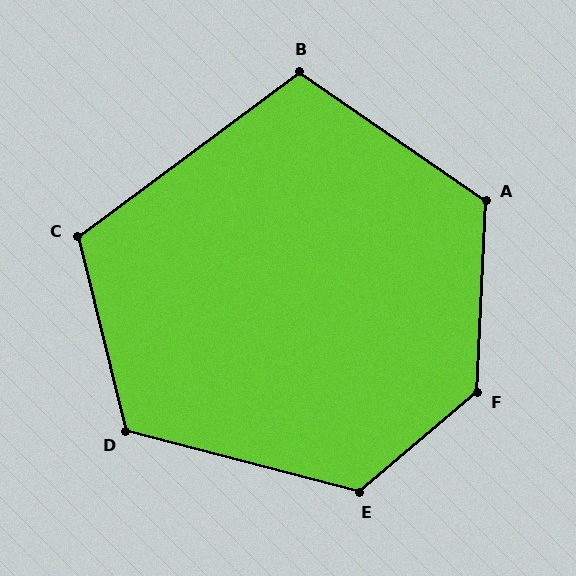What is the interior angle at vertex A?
Approximately 122 degrees (obtuse).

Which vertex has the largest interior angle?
F, at approximately 133 degrees.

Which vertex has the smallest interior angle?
B, at approximately 109 degrees.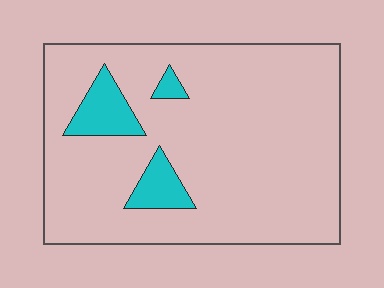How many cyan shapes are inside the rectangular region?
3.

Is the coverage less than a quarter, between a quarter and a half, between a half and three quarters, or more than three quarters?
Less than a quarter.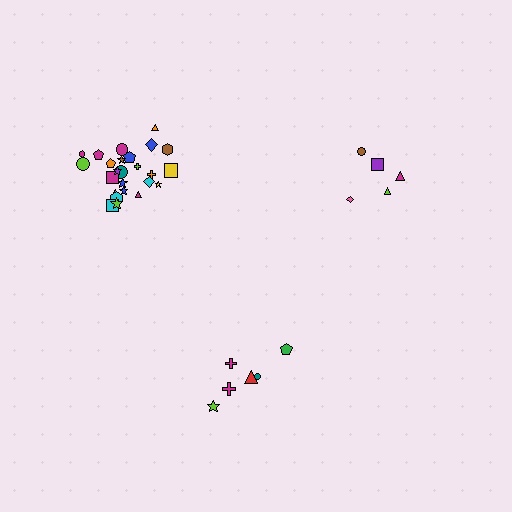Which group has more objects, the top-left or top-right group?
The top-left group.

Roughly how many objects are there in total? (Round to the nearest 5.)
Roughly 35 objects in total.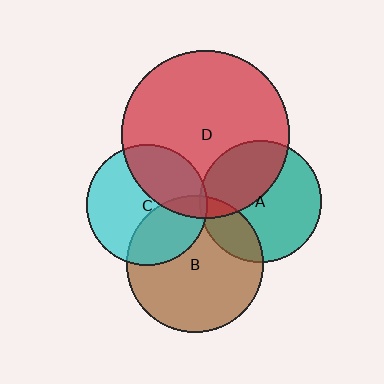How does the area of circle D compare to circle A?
Approximately 1.9 times.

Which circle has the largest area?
Circle D (red).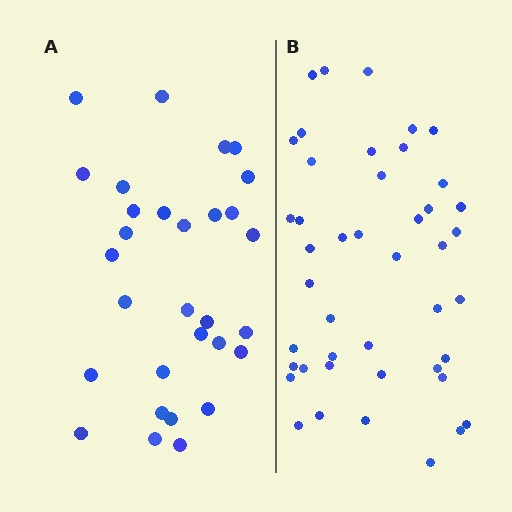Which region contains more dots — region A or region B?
Region B (the right region) has more dots.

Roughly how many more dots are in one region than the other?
Region B has approximately 15 more dots than region A.